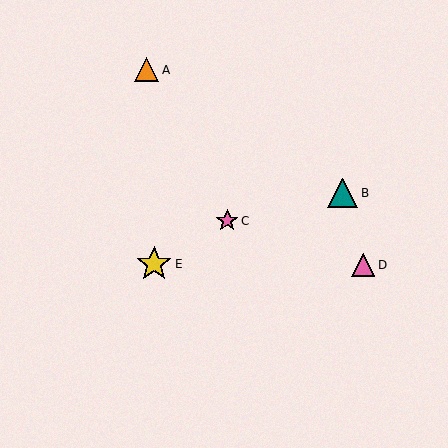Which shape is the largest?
The yellow star (labeled E) is the largest.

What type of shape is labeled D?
Shape D is a pink triangle.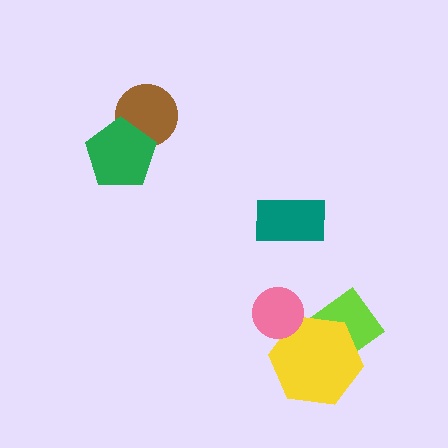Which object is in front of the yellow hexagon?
The pink circle is in front of the yellow hexagon.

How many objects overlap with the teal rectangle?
0 objects overlap with the teal rectangle.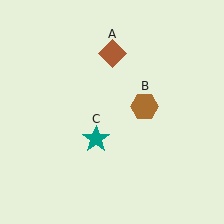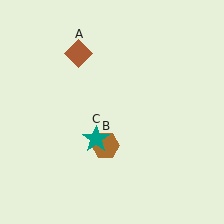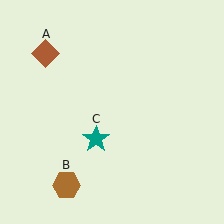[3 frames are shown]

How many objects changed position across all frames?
2 objects changed position: brown diamond (object A), brown hexagon (object B).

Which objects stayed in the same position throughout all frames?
Teal star (object C) remained stationary.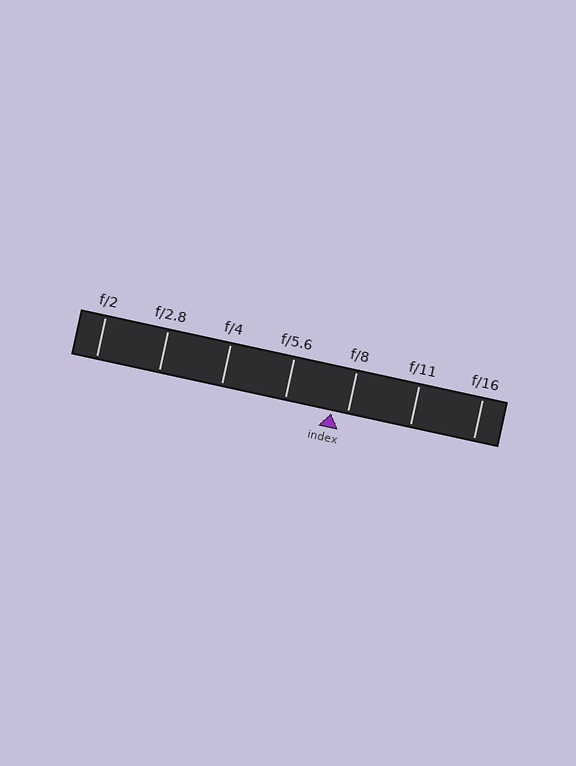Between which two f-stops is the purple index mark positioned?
The index mark is between f/5.6 and f/8.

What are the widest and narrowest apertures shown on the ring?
The widest aperture shown is f/2 and the narrowest is f/16.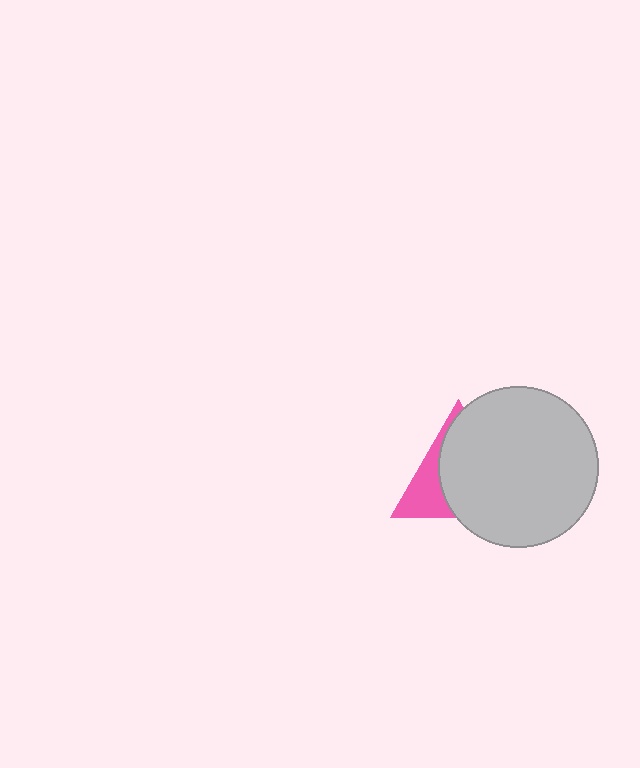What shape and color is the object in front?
The object in front is a light gray circle.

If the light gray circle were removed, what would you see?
You would see the complete pink triangle.